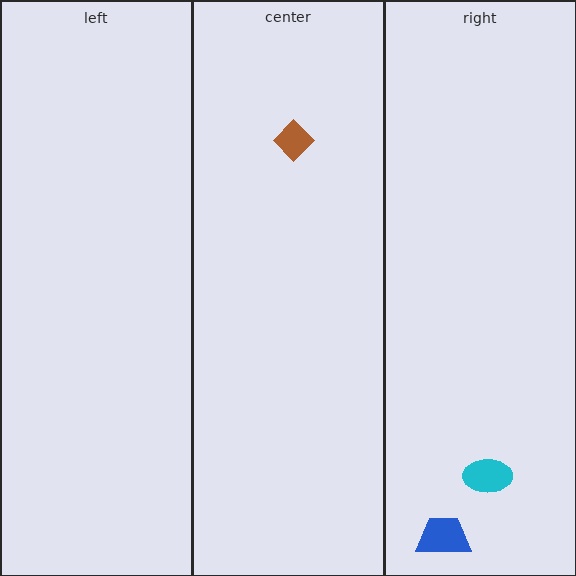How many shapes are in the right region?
2.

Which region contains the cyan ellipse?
The right region.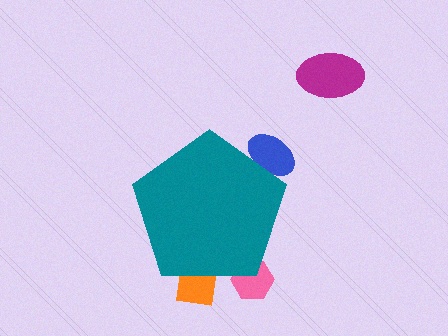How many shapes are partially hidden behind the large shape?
3 shapes are partially hidden.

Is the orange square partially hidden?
Yes, the orange square is partially hidden behind the teal pentagon.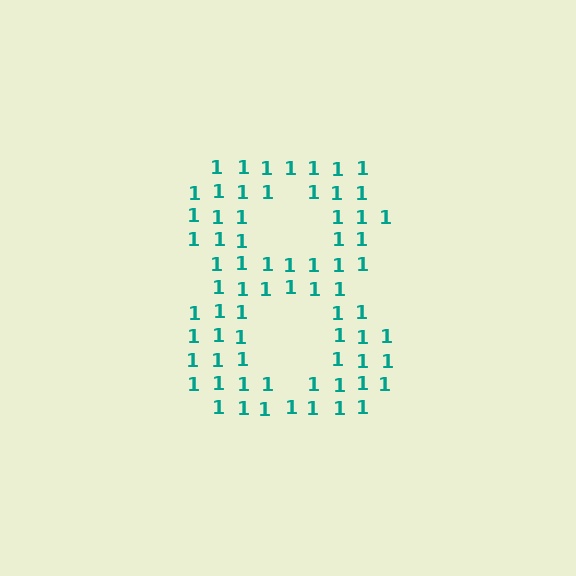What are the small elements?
The small elements are digit 1's.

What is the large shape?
The large shape is the digit 8.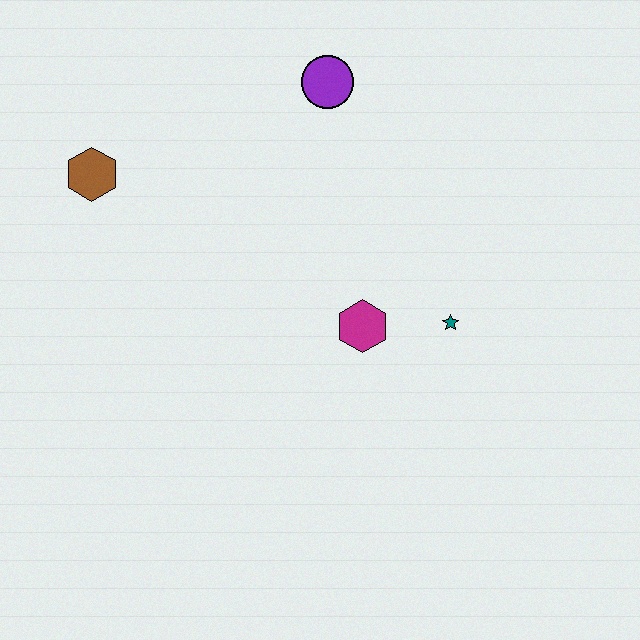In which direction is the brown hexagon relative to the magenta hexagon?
The brown hexagon is to the left of the magenta hexagon.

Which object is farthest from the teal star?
The brown hexagon is farthest from the teal star.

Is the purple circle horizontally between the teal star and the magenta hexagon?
No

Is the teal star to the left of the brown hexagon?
No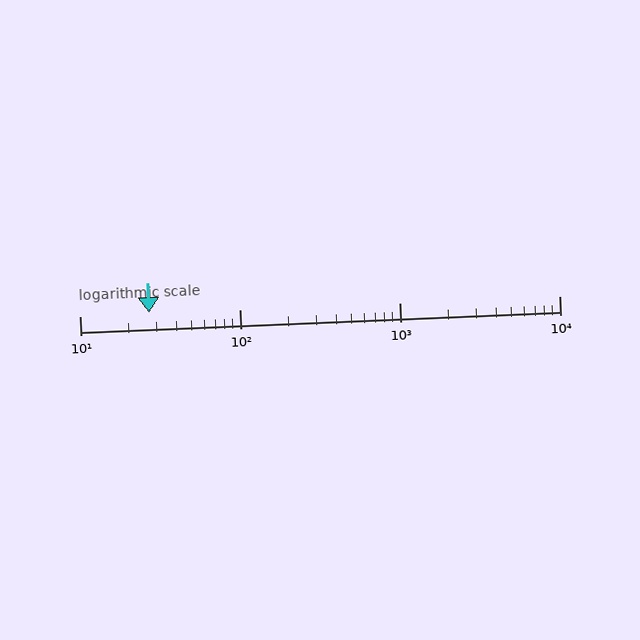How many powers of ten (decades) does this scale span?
The scale spans 3 decades, from 10 to 10000.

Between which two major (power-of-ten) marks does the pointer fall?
The pointer is between 10 and 100.